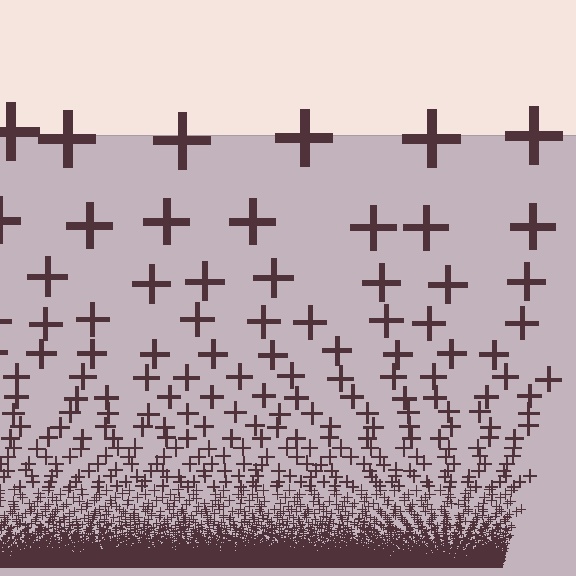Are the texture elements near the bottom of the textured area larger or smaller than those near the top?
Smaller. The gradient is inverted — elements near the bottom are smaller and denser.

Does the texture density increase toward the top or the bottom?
Density increases toward the bottom.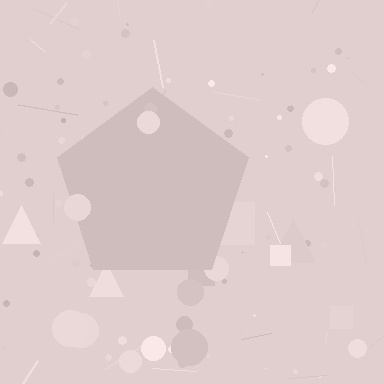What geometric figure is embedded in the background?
A pentagon is embedded in the background.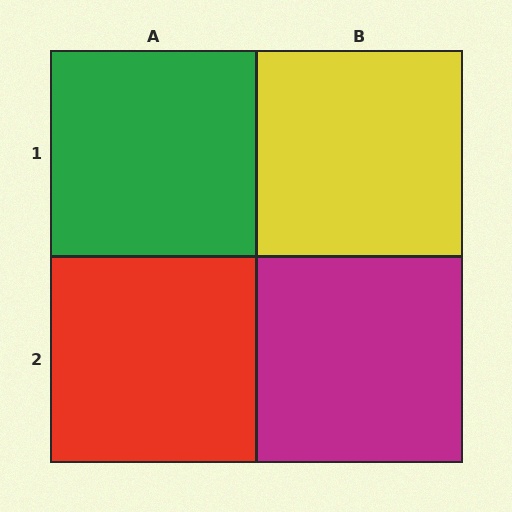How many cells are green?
1 cell is green.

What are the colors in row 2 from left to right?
Red, magenta.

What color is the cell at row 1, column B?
Yellow.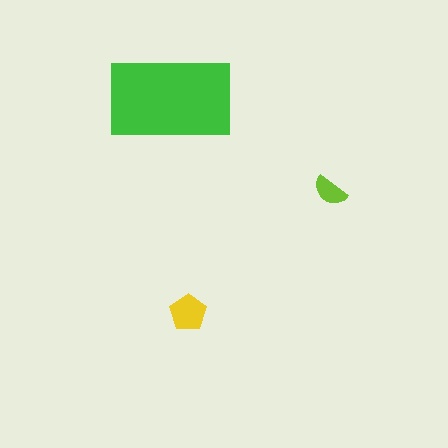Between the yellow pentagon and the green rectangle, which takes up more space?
The green rectangle.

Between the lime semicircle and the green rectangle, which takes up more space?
The green rectangle.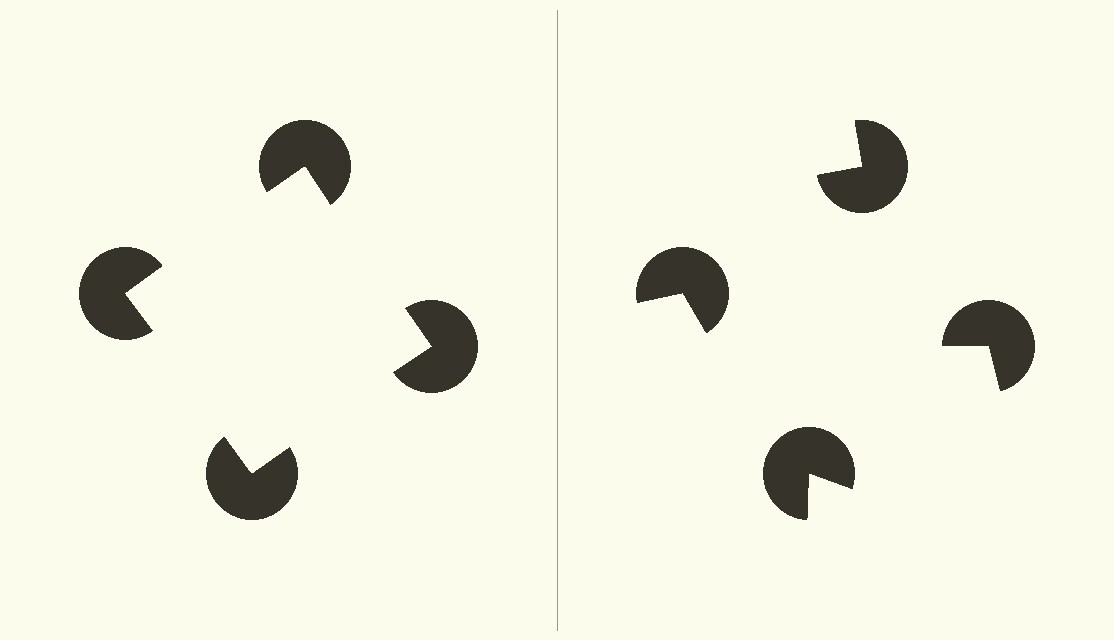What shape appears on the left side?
An illusory square.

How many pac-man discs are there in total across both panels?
8 — 4 on each side.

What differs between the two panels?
The pac-man discs are positioned identically on both sides; only the wedge orientations differ. On the left they align to a square; on the right they are misaligned.